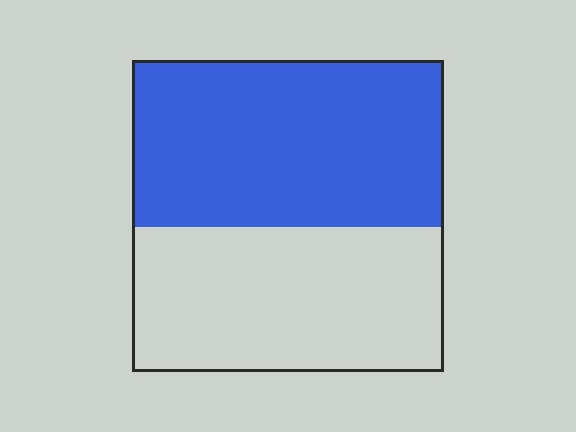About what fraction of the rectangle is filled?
About one half (1/2).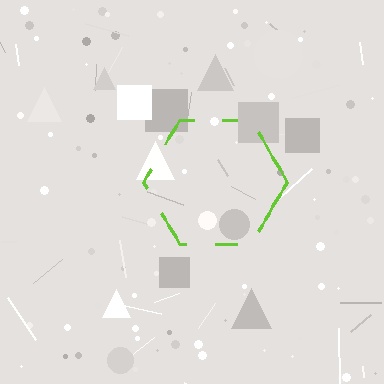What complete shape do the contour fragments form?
The contour fragments form a hexagon.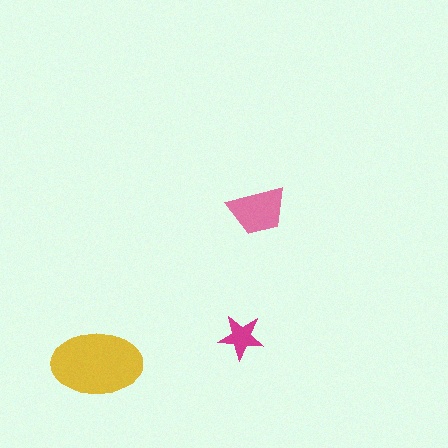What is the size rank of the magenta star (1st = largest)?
3rd.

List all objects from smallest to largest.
The magenta star, the pink trapezoid, the yellow ellipse.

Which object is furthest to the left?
The yellow ellipse is leftmost.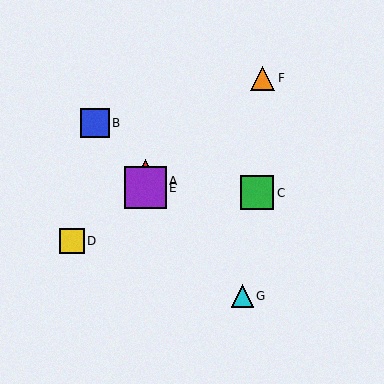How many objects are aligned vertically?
2 objects (A, E) are aligned vertically.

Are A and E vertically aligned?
Yes, both are at x≈145.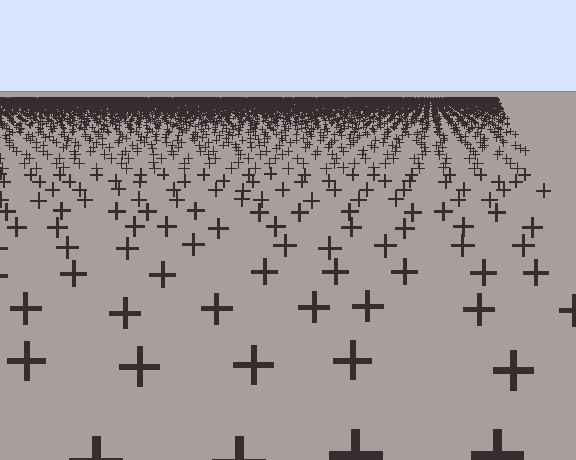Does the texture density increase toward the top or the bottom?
Density increases toward the top.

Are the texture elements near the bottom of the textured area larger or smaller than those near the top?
Larger. Near the bottom, elements are closer to the viewer and appear at a bigger on-screen size.